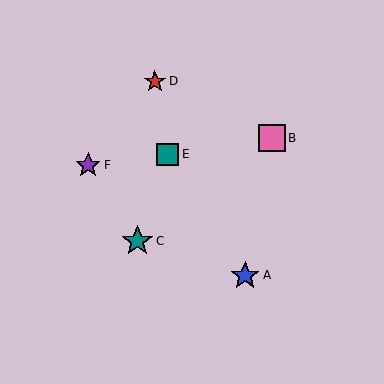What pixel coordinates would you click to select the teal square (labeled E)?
Click at (168, 154) to select the teal square E.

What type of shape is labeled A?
Shape A is a blue star.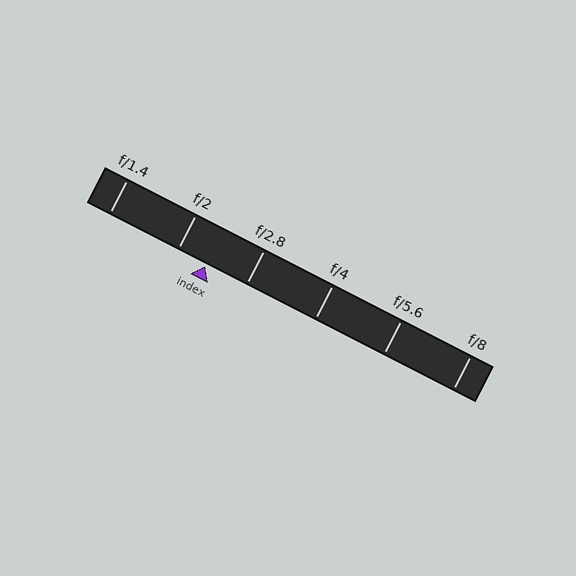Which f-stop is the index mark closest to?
The index mark is closest to f/2.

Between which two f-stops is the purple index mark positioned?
The index mark is between f/2 and f/2.8.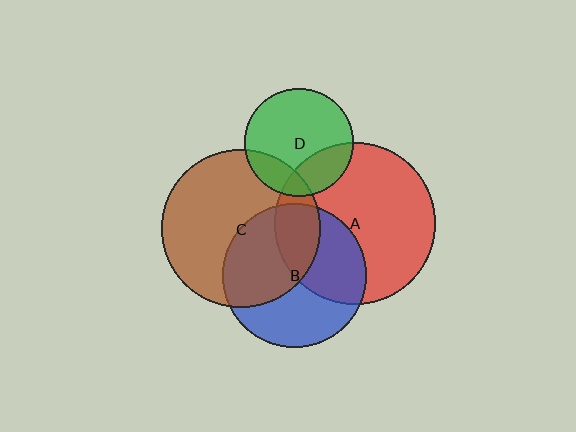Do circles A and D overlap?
Yes.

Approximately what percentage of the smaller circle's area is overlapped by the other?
Approximately 25%.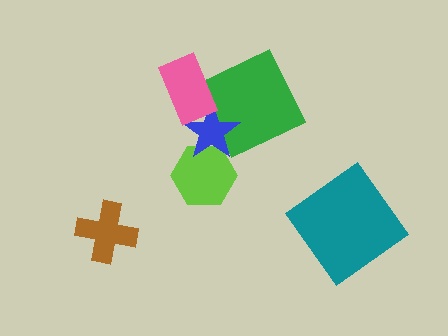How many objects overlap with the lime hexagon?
1 object overlaps with the lime hexagon.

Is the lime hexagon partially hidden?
Yes, it is partially covered by another shape.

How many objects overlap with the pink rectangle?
2 objects overlap with the pink rectangle.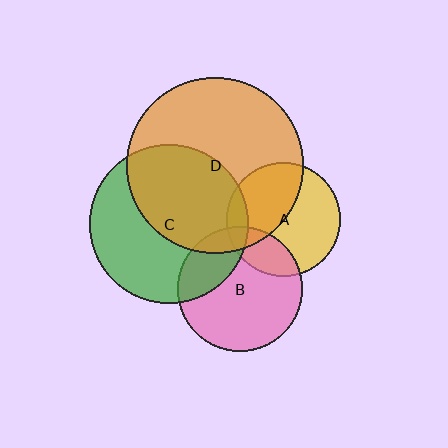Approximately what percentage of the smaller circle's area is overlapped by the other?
Approximately 25%.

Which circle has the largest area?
Circle D (orange).